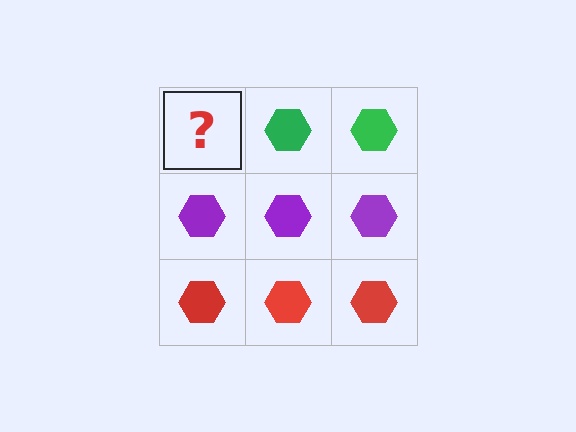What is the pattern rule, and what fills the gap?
The rule is that each row has a consistent color. The gap should be filled with a green hexagon.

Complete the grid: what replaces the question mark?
The question mark should be replaced with a green hexagon.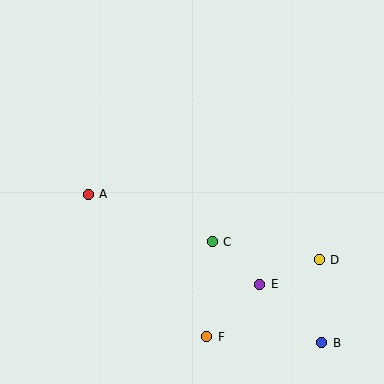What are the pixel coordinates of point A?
Point A is at (88, 194).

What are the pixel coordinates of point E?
Point E is at (260, 284).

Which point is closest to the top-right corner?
Point D is closest to the top-right corner.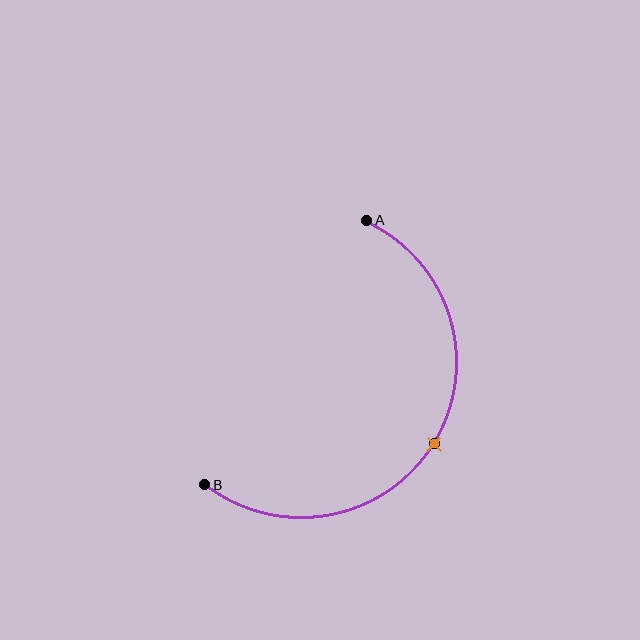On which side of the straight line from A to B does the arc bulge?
The arc bulges to the right of the straight line connecting A and B.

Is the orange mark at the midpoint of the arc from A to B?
Yes. The orange mark lies on the arc at equal arc-length from both A and B — it is the arc midpoint.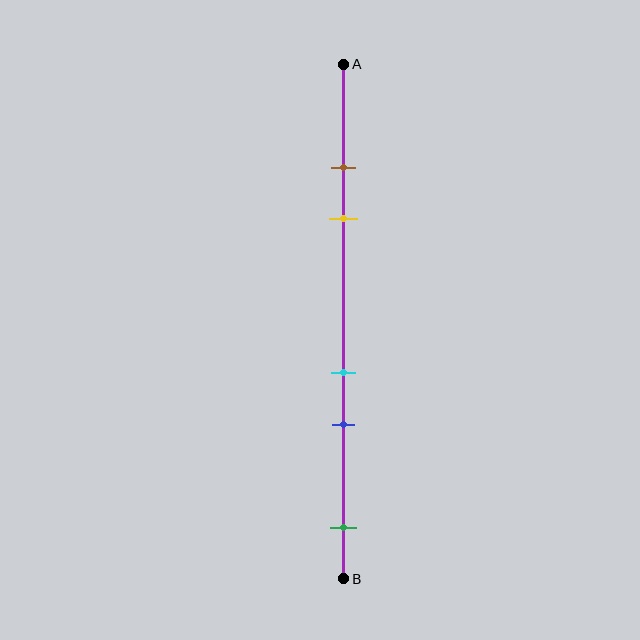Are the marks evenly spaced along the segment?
No, the marks are not evenly spaced.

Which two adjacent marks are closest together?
The brown and yellow marks are the closest adjacent pair.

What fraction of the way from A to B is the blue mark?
The blue mark is approximately 70% (0.7) of the way from A to B.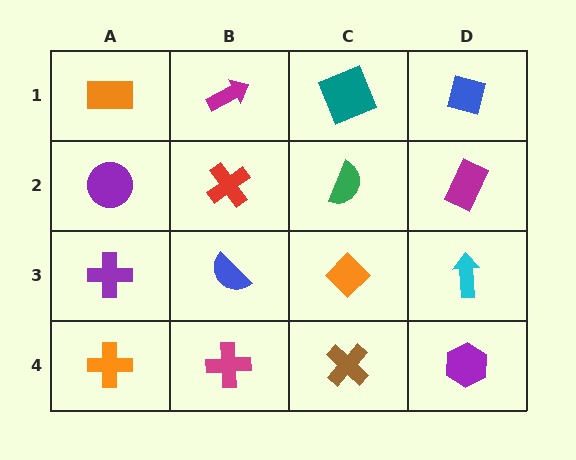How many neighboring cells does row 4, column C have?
3.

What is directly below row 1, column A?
A purple circle.